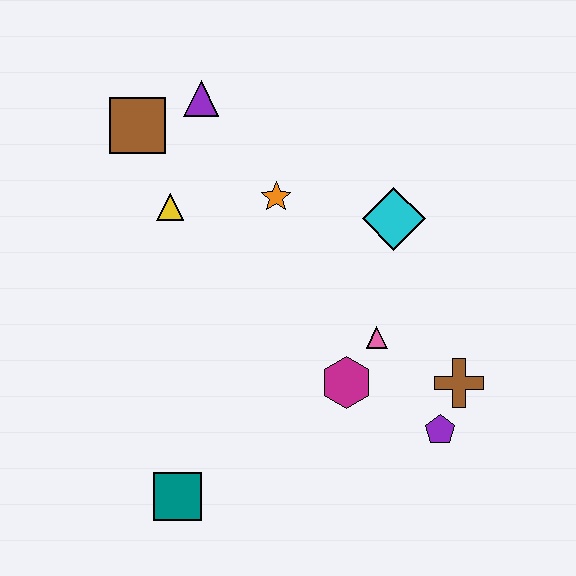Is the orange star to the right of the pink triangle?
No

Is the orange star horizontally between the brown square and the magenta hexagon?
Yes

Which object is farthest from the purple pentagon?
The brown square is farthest from the purple pentagon.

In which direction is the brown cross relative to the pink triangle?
The brown cross is to the right of the pink triangle.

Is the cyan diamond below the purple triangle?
Yes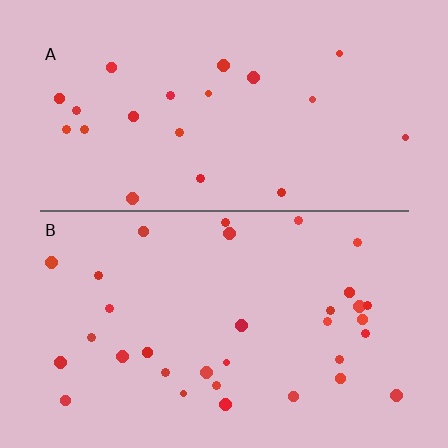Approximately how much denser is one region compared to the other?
Approximately 1.6× — region B over region A.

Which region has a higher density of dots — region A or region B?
B (the bottom).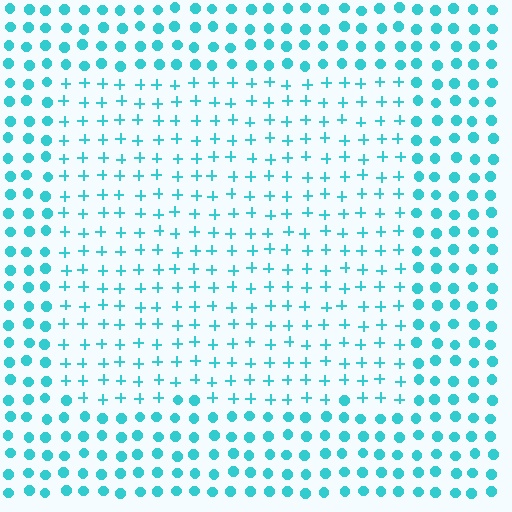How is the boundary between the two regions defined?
The boundary is defined by a change in element shape: plus signs inside vs. circles outside. All elements share the same color and spacing.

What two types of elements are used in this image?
The image uses plus signs inside the rectangle region and circles outside it.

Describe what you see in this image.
The image is filled with small cyan elements arranged in a uniform grid. A rectangle-shaped region contains plus signs, while the surrounding area contains circles. The boundary is defined purely by the change in element shape.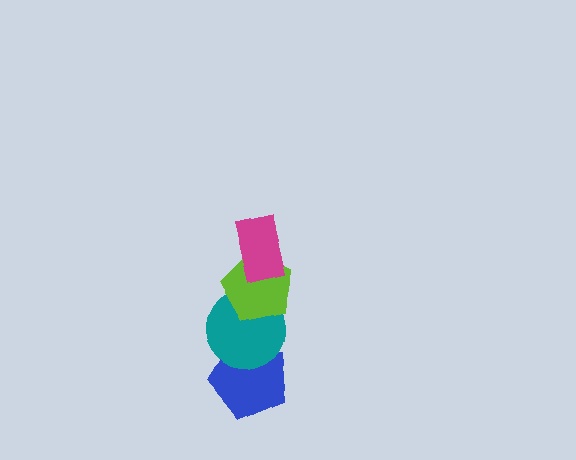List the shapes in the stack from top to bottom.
From top to bottom: the magenta rectangle, the lime pentagon, the teal circle, the blue pentagon.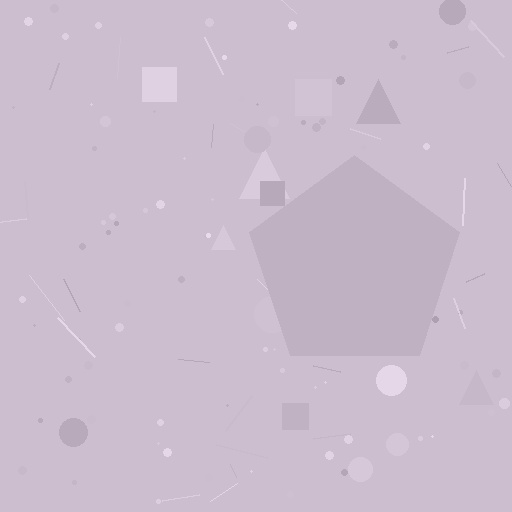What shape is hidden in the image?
A pentagon is hidden in the image.